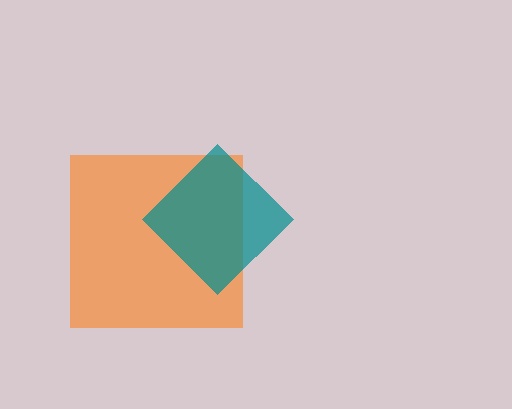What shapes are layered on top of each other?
The layered shapes are: an orange square, a teal diamond.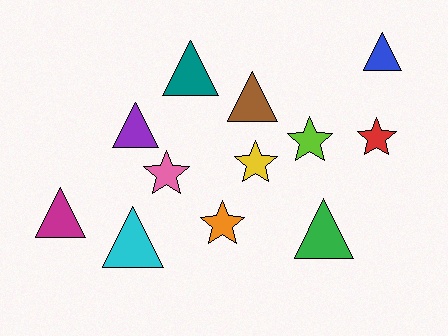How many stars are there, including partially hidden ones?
There are 5 stars.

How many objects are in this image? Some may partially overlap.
There are 12 objects.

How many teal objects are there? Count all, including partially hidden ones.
There is 1 teal object.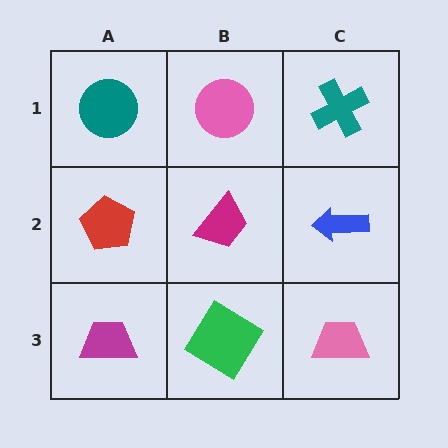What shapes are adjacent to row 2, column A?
A teal circle (row 1, column A), a magenta trapezoid (row 3, column A), a magenta trapezoid (row 2, column B).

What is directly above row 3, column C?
A blue arrow.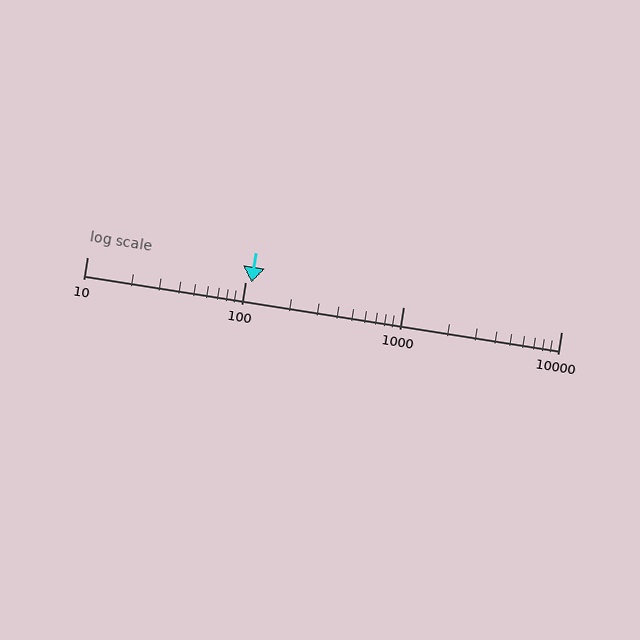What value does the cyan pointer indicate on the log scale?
The pointer indicates approximately 110.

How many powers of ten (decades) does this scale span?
The scale spans 3 decades, from 10 to 10000.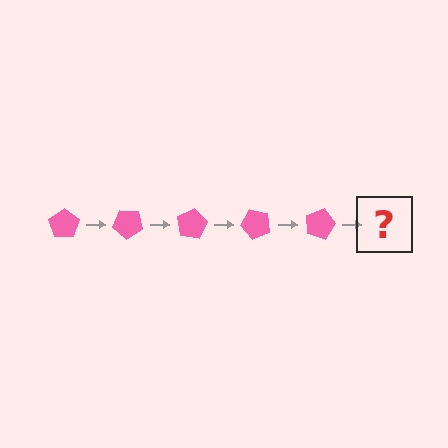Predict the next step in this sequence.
The next step is a pink pentagon rotated 200 degrees.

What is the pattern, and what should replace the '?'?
The pattern is that the pentagon rotates 40 degrees each step. The '?' should be a pink pentagon rotated 200 degrees.